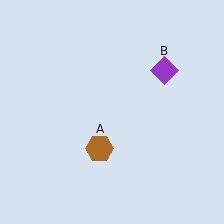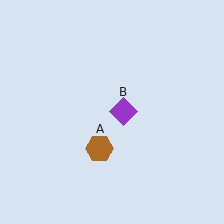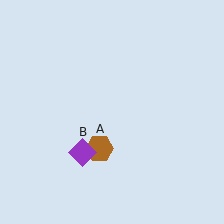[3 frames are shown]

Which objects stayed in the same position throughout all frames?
Brown hexagon (object A) remained stationary.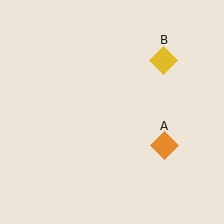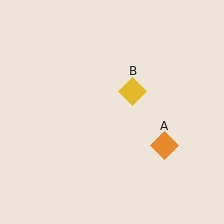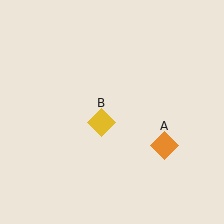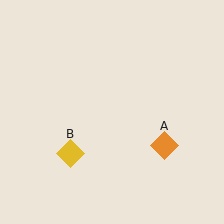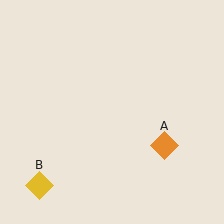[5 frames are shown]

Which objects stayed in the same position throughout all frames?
Orange diamond (object A) remained stationary.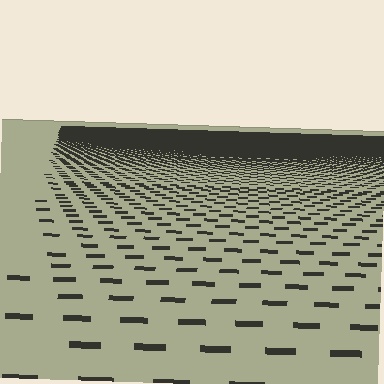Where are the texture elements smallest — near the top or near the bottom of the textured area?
Near the top.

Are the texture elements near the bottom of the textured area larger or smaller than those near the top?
Larger. Near the bottom, elements are closer to the viewer and appear at a bigger on-screen size.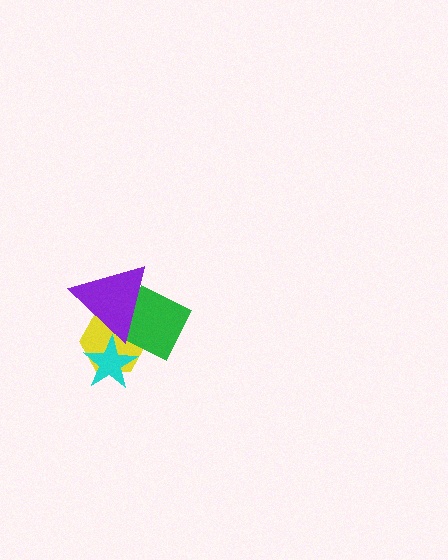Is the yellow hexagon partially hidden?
Yes, it is partially covered by another shape.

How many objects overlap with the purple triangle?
3 objects overlap with the purple triangle.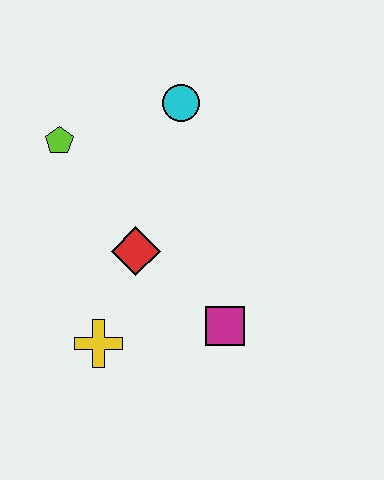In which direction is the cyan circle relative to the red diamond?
The cyan circle is above the red diamond.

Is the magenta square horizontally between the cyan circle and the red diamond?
No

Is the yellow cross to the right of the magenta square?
No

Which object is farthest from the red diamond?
The cyan circle is farthest from the red diamond.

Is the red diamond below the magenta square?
No